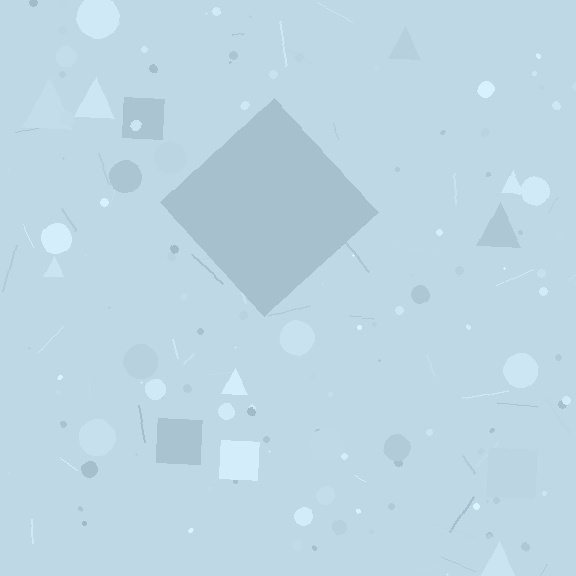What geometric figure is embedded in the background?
A diamond is embedded in the background.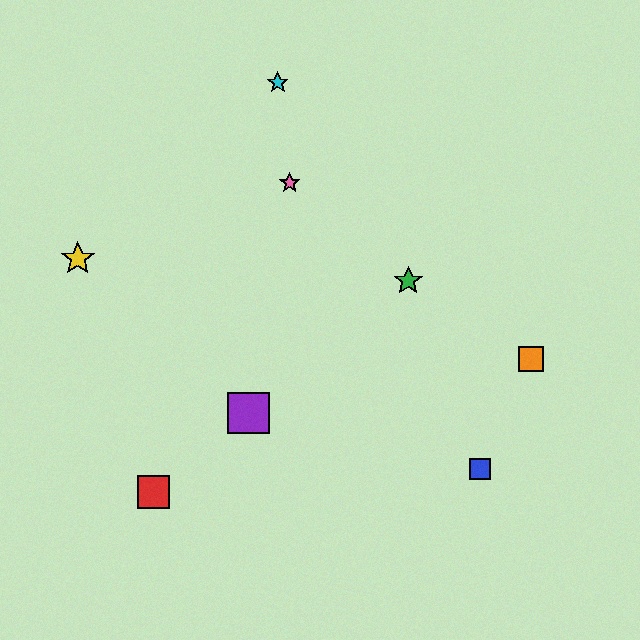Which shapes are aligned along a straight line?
The red square, the green star, the purple square are aligned along a straight line.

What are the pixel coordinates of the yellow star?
The yellow star is at (78, 258).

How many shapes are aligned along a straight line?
3 shapes (the red square, the green star, the purple square) are aligned along a straight line.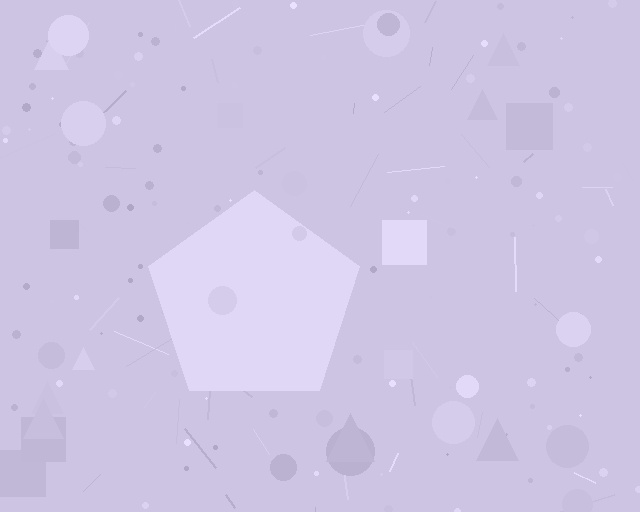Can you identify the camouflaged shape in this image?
The camouflaged shape is a pentagon.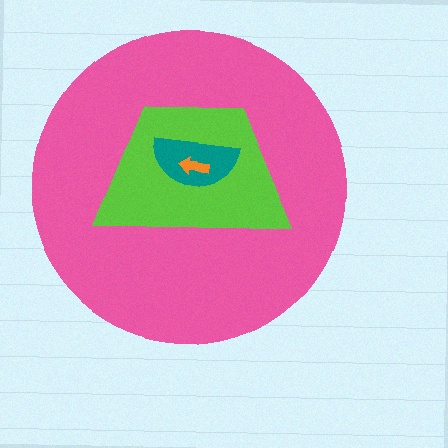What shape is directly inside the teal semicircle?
The orange arrow.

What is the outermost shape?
The pink circle.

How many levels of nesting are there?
4.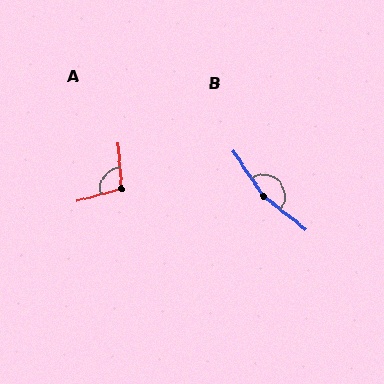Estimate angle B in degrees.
Approximately 162 degrees.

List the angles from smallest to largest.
A (101°), B (162°).